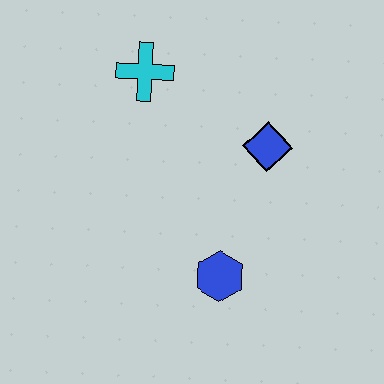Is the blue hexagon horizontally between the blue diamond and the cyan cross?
Yes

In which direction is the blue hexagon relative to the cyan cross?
The blue hexagon is below the cyan cross.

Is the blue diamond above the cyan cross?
No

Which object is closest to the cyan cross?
The blue diamond is closest to the cyan cross.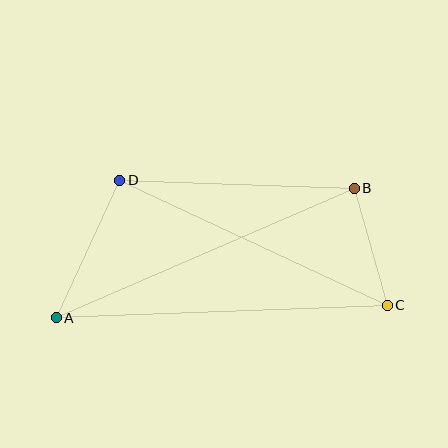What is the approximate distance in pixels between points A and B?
The distance between A and B is approximately 325 pixels.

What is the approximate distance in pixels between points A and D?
The distance between A and D is approximately 151 pixels.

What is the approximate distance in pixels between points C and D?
The distance between C and D is approximately 295 pixels.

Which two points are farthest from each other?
Points A and C are farthest from each other.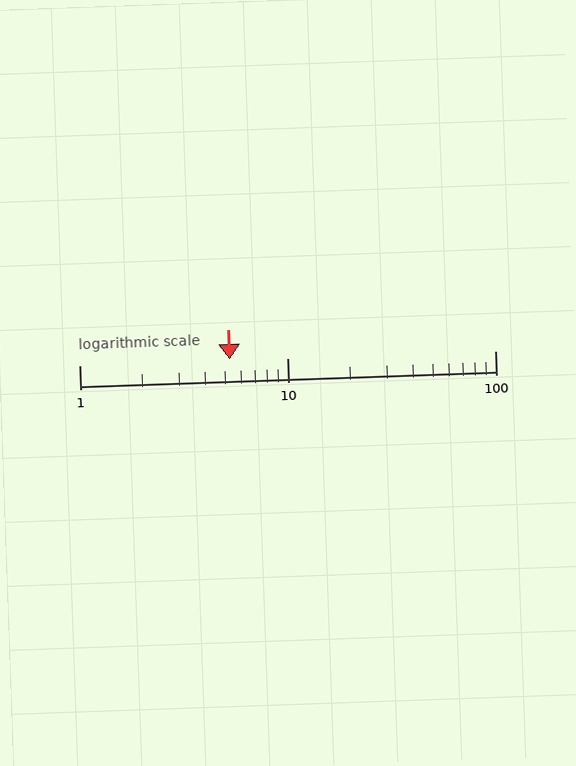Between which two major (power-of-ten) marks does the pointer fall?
The pointer is between 1 and 10.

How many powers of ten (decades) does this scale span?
The scale spans 2 decades, from 1 to 100.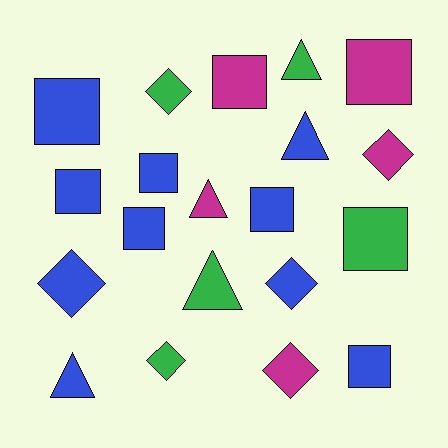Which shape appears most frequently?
Square, with 9 objects.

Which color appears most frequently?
Blue, with 10 objects.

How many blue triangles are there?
There are 2 blue triangles.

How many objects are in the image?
There are 20 objects.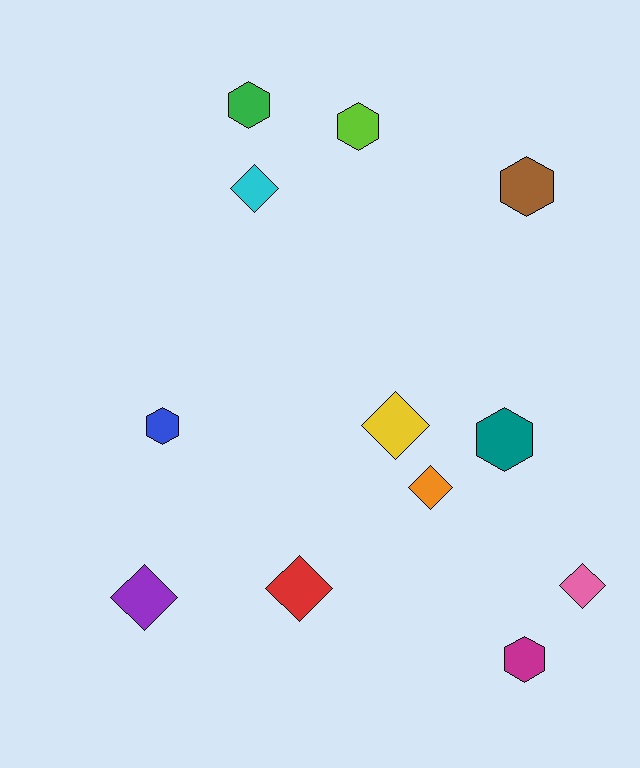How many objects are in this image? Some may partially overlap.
There are 12 objects.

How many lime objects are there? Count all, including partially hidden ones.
There is 1 lime object.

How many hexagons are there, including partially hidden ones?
There are 6 hexagons.